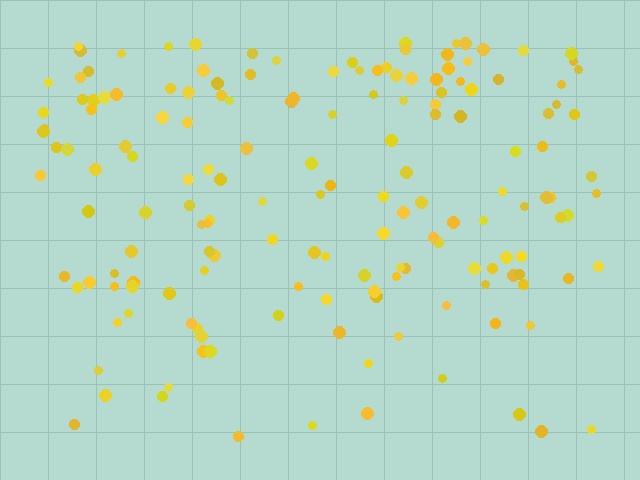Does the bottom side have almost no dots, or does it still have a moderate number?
Still a moderate number, just noticeably fewer than the top.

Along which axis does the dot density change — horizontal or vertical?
Vertical.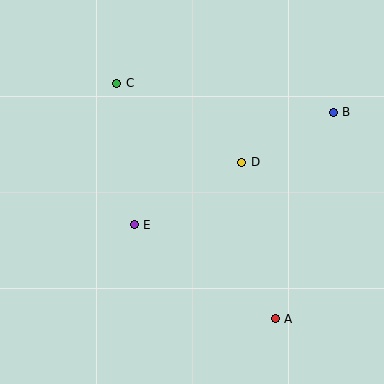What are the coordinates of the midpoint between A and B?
The midpoint between A and B is at (304, 216).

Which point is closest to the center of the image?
Point D at (242, 162) is closest to the center.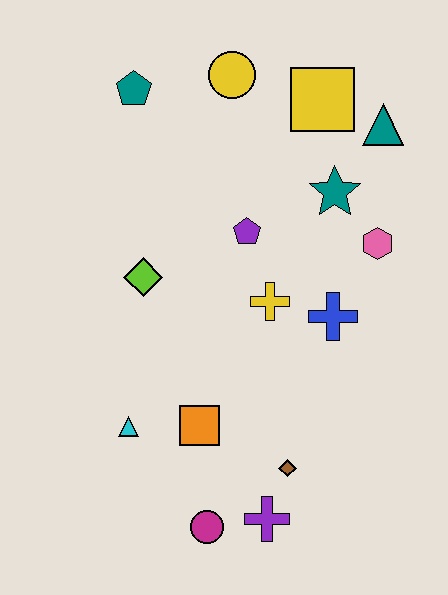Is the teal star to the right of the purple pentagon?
Yes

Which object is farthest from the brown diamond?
The teal pentagon is farthest from the brown diamond.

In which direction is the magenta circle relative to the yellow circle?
The magenta circle is below the yellow circle.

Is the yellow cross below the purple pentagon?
Yes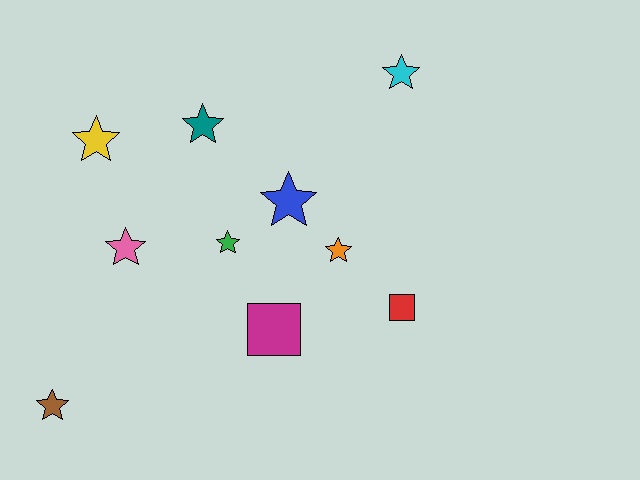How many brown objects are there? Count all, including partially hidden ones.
There is 1 brown object.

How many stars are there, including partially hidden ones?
There are 8 stars.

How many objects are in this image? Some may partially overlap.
There are 10 objects.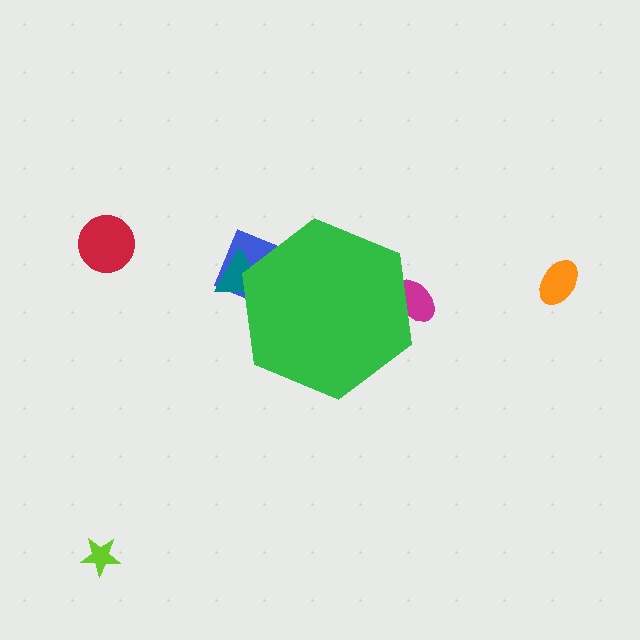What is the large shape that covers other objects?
A green hexagon.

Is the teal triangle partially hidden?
Yes, the teal triangle is partially hidden behind the green hexagon.